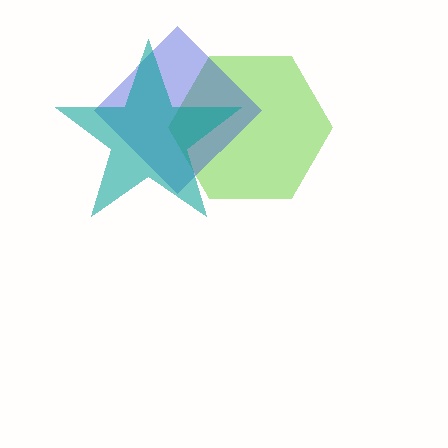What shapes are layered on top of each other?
The layered shapes are: a lime hexagon, a blue diamond, a teal star.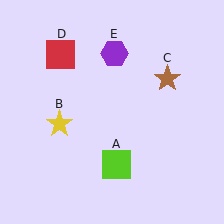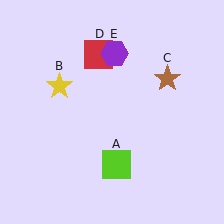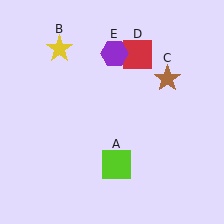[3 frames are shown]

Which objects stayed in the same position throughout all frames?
Lime square (object A) and brown star (object C) and purple hexagon (object E) remained stationary.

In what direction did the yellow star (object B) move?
The yellow star (object B) moved up.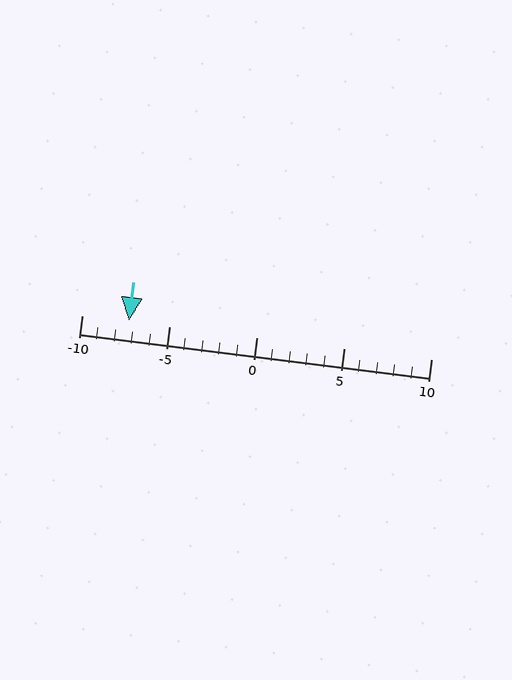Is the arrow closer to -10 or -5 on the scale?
The arrow is closer to -5.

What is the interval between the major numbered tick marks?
The major tick marks are spaced 5 units apart.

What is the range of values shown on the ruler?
The ruler shows values from -10 to 10.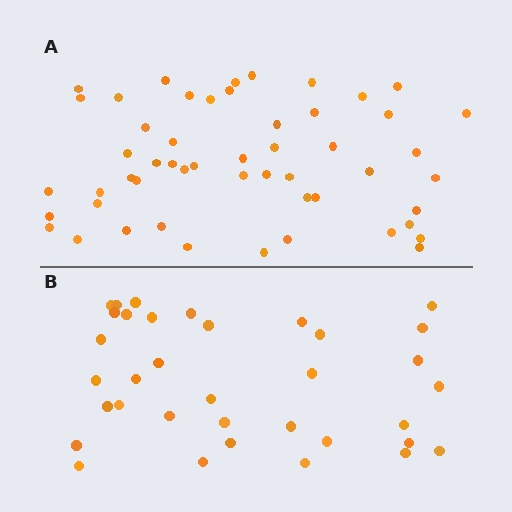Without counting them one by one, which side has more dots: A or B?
Region A (the top region) has more dots.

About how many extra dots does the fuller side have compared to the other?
Region A has approximately 15 more dots than region B.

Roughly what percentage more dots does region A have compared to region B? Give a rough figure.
About 50% more.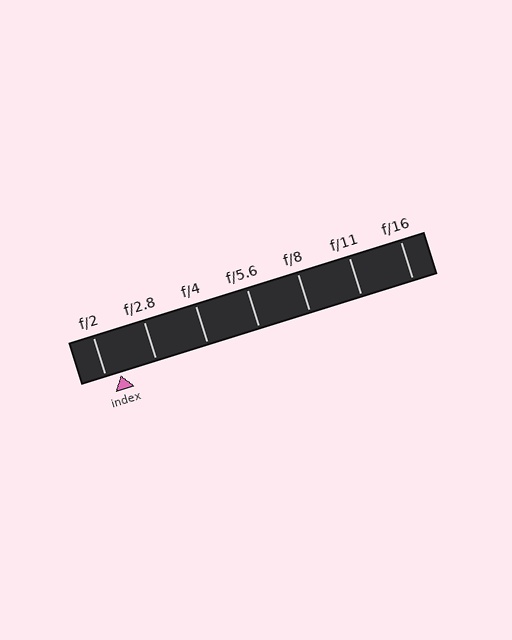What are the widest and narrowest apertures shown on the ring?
The widest aperture shown is f/2 and the narrowest is f/16.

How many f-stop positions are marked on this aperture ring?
There are 7 f-stop positions marked.